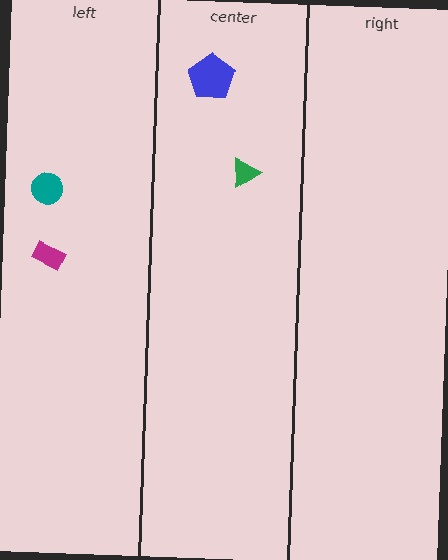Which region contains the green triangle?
The center region.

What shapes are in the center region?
The green triangle, the blue pentagon.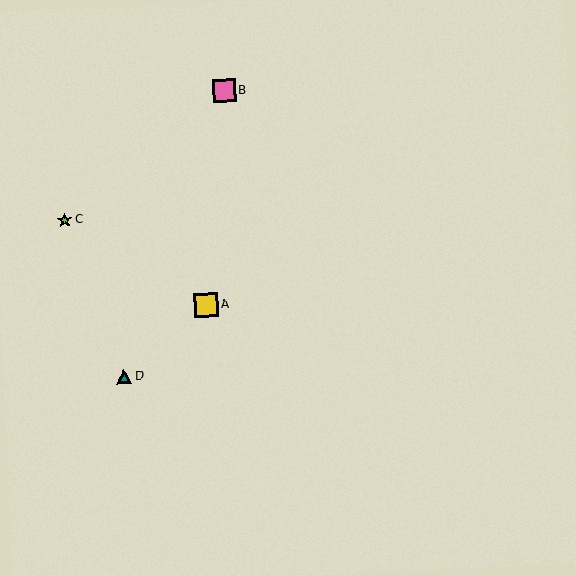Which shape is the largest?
The yellow square (labeled A) is the largest.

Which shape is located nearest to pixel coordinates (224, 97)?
The pink square (labeled B) at (224, 90) is nearest to that location.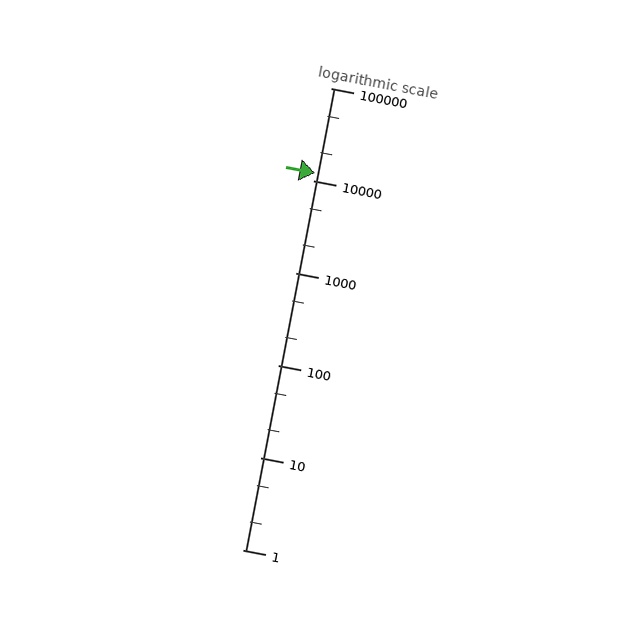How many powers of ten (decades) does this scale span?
The scale spans 5 decades, from 1 to 100000.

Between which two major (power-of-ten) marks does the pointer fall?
The pointer is between 10000 and 100000.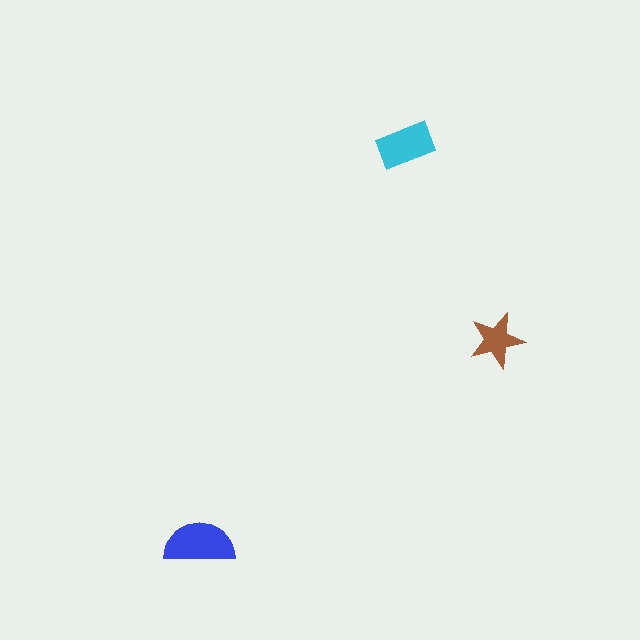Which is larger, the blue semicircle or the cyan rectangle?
The blue semicircle.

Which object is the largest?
The blue semicircle.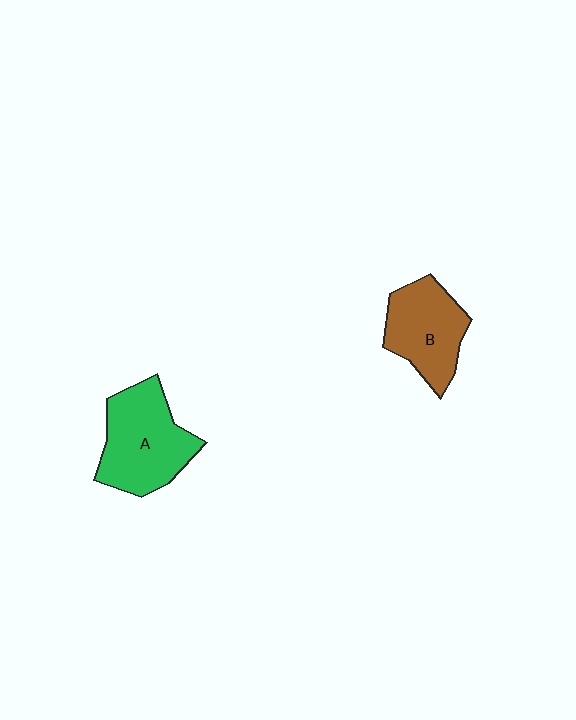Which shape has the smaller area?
Shape B (brown).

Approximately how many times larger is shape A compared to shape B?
Approximately 1.2 times.